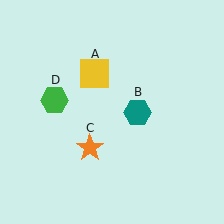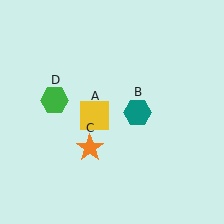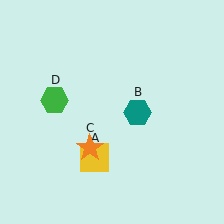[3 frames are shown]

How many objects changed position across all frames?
1 object changed position: yellow square (object A).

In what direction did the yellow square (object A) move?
The yellow square (object A) moved down.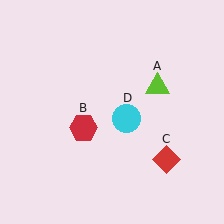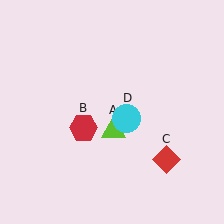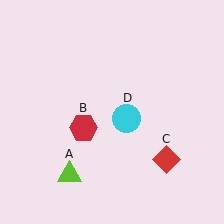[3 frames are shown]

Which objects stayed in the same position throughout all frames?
Red hexagon (object B) and red diamond (object C) and cyan circle (object D) remained stationary.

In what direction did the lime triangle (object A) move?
The lime triangle (object A) moved down and to the left.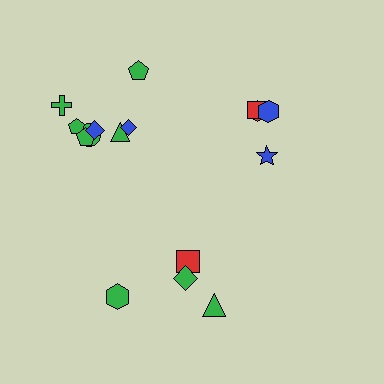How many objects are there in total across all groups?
There are 16 objects.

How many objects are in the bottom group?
There are 4 objects.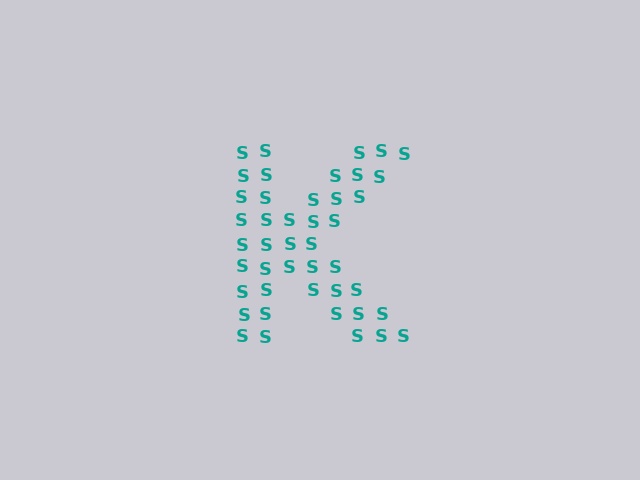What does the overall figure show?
The overall figure shows the letter K.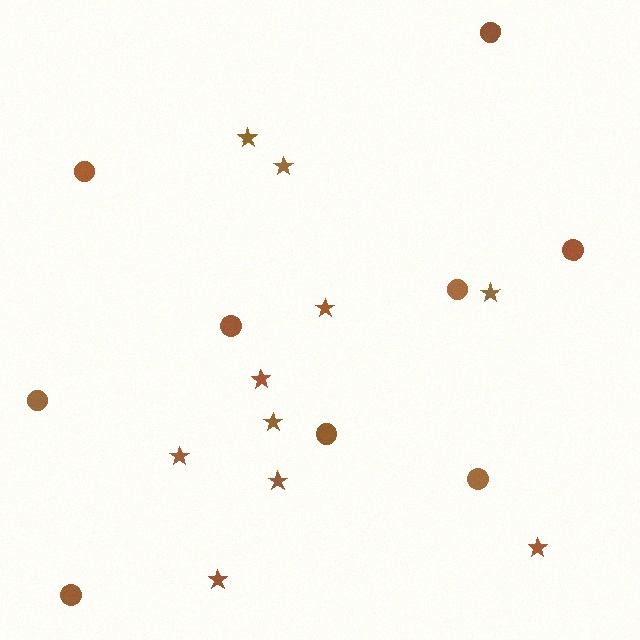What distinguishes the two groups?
There are 2 groups: one group of stars (10) and one group of circles (9).